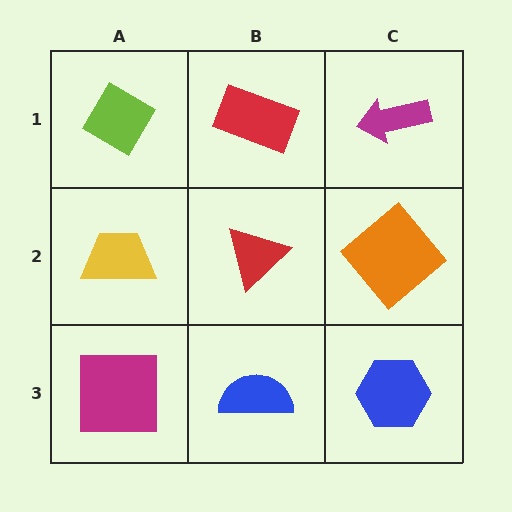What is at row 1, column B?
A red rectangle.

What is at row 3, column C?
A blue hexagon.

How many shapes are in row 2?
3 shapes.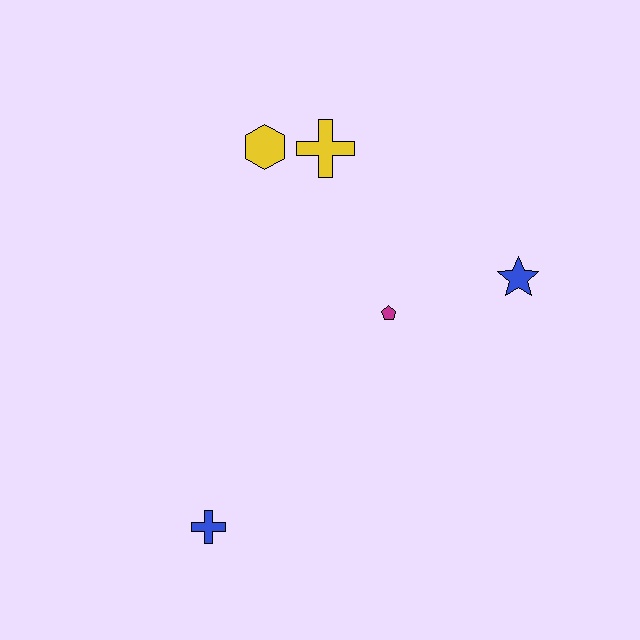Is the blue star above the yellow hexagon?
No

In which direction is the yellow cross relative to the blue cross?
The yellow cross is above the blue cross.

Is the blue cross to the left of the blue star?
Yes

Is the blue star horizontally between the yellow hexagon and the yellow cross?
No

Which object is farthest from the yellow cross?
The blue cross is farthest from the yellow cross.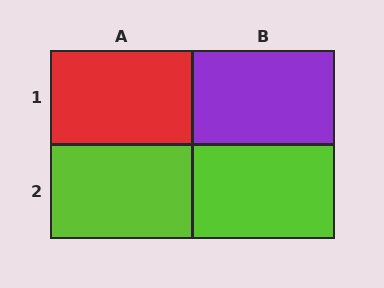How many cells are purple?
1 cell is purple.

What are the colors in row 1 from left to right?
Red, purple.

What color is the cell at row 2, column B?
Lime.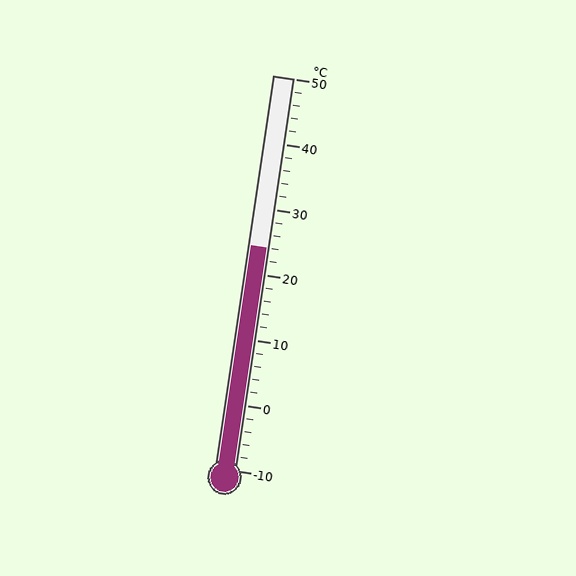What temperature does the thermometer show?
The thermometer shows approximately 24°C.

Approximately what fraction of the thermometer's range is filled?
The thermometer is filled to approximately 55% of its range.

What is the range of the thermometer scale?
The thermometer scale ranges from -10°C to 50°C.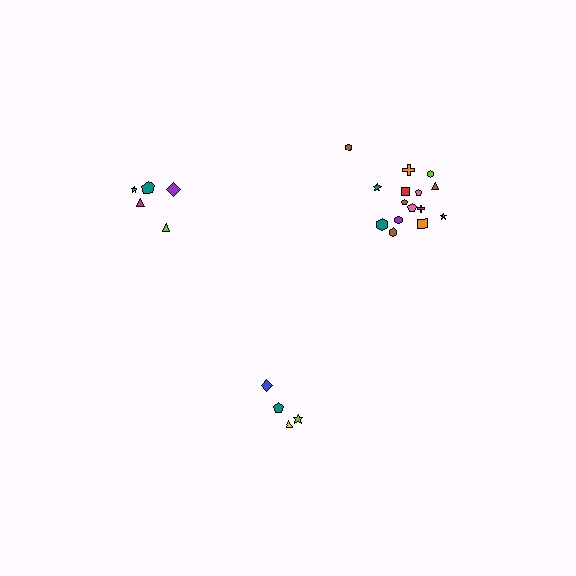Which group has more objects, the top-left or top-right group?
The top-right group.